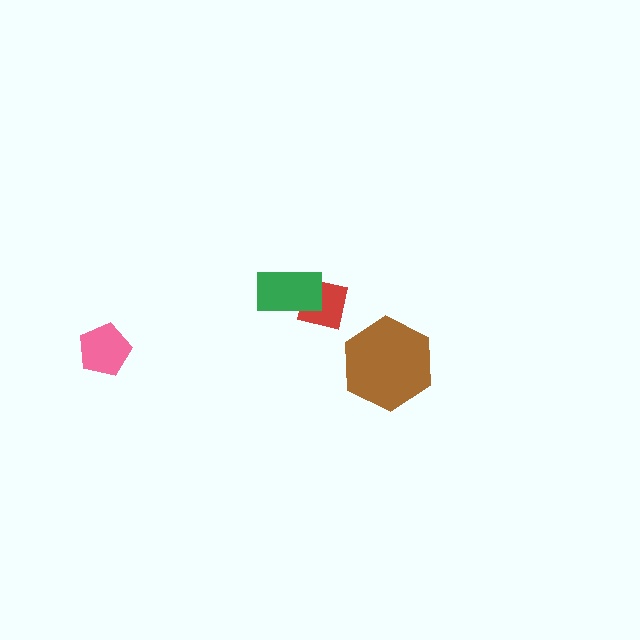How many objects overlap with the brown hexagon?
0 objects overlap with the brown hexagon.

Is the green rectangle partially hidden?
No, no other shape covers it.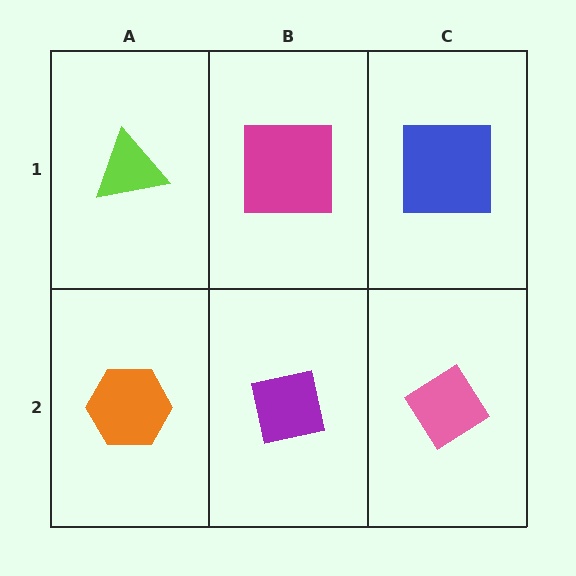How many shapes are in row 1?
3 shapes.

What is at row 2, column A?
An orange hexagon.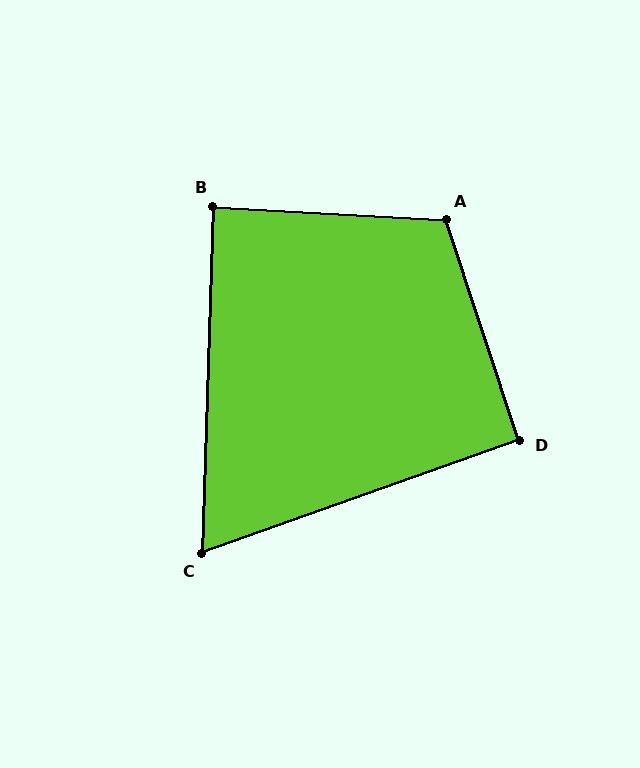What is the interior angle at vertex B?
Approximately 89 degrees (approximately right).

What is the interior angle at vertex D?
Approximately 91 degrees (approximately right).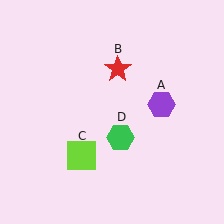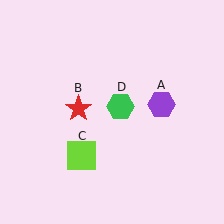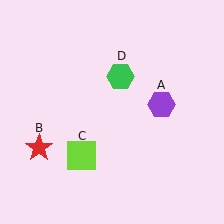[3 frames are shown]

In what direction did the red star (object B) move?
The red star (object B) moved down and to the left.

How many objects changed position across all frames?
2 objects changed position: red star (object B), green hexagon (object D).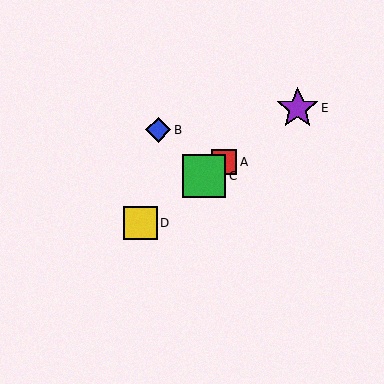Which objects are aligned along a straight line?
Objects A, C, D, E are aligned along a straight line.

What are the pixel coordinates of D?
Object D is at (141, 223).